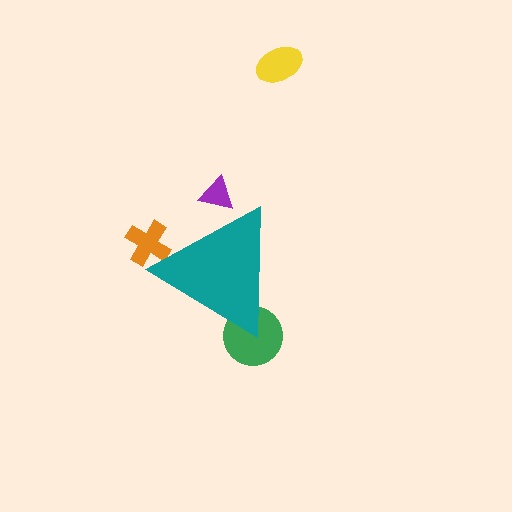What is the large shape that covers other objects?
A teal triangle.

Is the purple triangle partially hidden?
Yes, the purple triangle is partially hidden behind the teal triangle.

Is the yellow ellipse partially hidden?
No, the yellow ellipse is fully visible.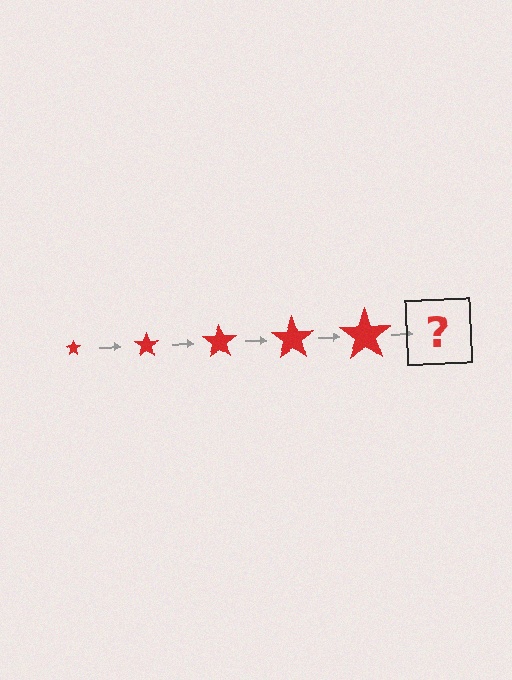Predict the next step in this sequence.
The next step is a red star, larger than the previous one.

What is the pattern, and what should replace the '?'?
The pattern is that the star gets progressively larger each step. The '?' should be a red star, larger than the previous one.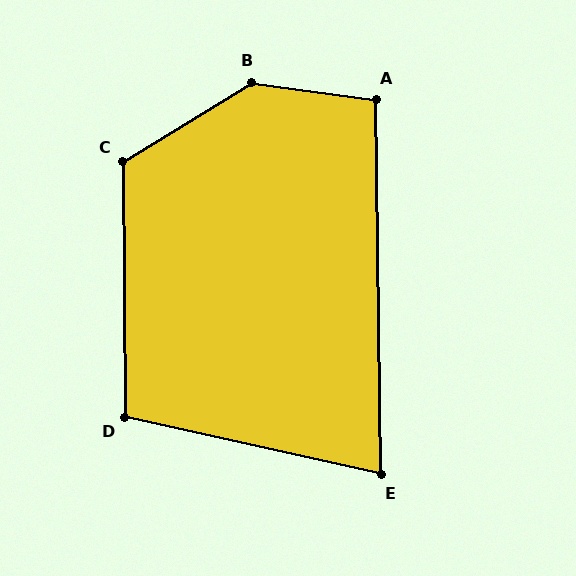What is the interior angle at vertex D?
Approximately 103 degrees (obtuse).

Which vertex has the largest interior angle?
B, at approximately 141 degrees.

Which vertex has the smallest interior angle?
E, at approximately 77 degrees.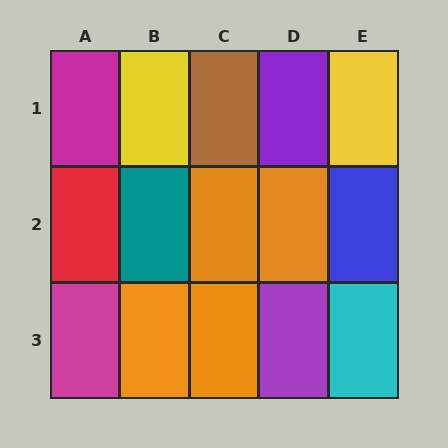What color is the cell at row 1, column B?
Yellow.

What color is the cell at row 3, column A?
Magenta.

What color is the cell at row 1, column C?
Brown.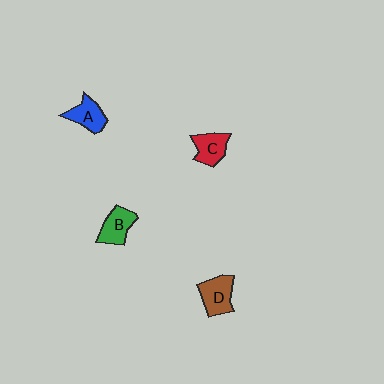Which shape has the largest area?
Shape D (brown).